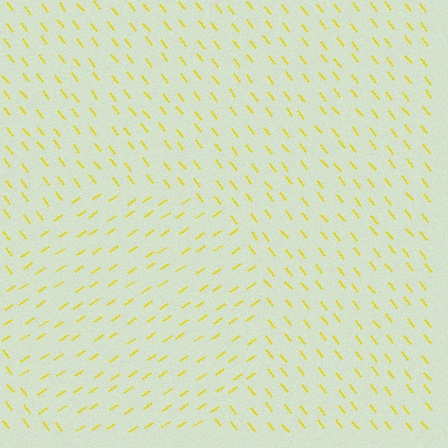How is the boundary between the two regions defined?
The boundary is defined purely by a change in line orientation (approximately 85 degrees difference). All lines are the same color and thickness.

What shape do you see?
I see a circle.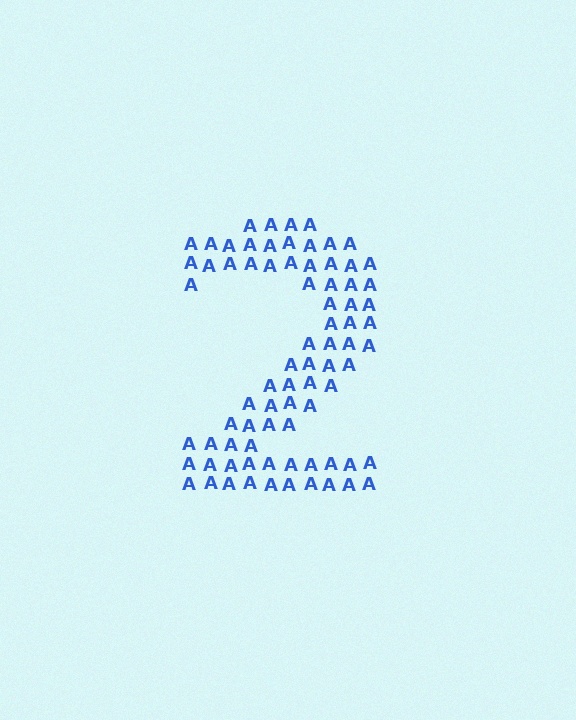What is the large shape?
The large shape is the digit 2.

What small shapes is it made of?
It is made of small letter A's.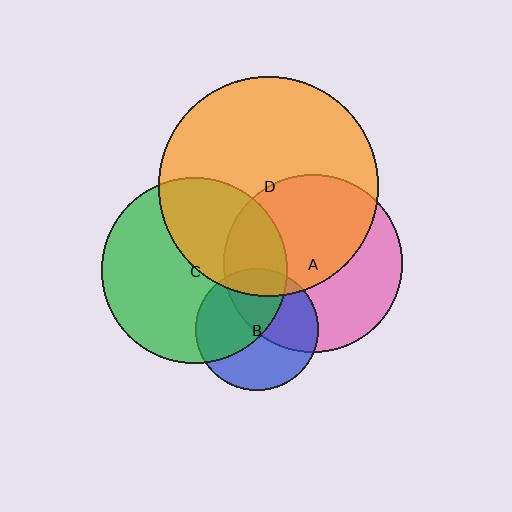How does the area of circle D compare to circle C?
Approximately 1.4 times.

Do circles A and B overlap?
Yes.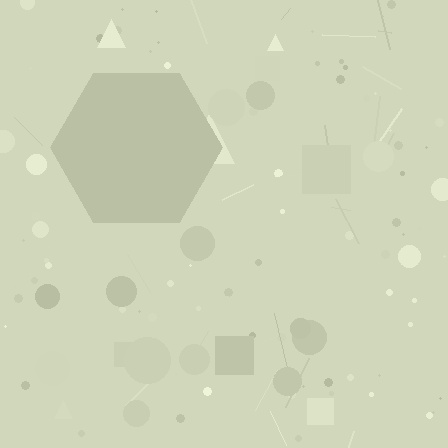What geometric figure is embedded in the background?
A hexagon is embedded in the background.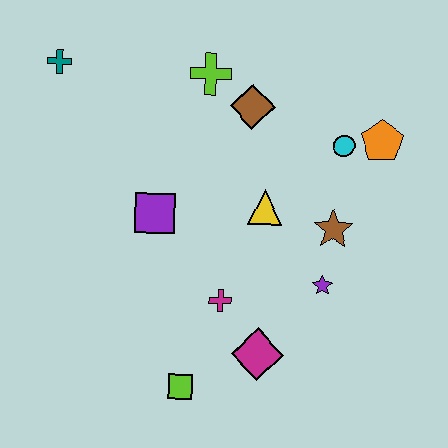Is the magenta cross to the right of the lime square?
Yes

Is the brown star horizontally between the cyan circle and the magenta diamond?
Yes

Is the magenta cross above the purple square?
No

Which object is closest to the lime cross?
The brown diamond is closest to the lime cross.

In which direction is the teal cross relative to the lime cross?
The teal cross is to the left of the lime cross.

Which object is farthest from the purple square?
The orange pentagon is farthest from the purple square.